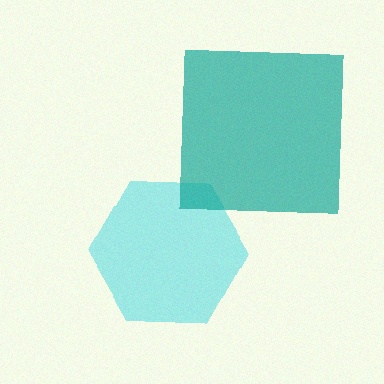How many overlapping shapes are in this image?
There are 2 overlapping shapes in the image.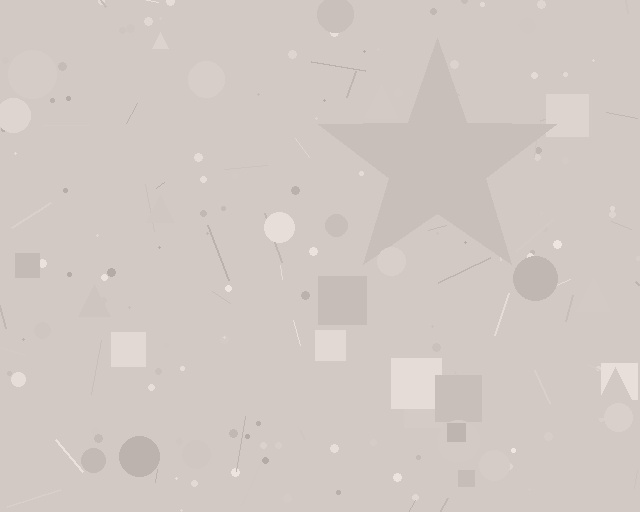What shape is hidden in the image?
A star is hidden in the image.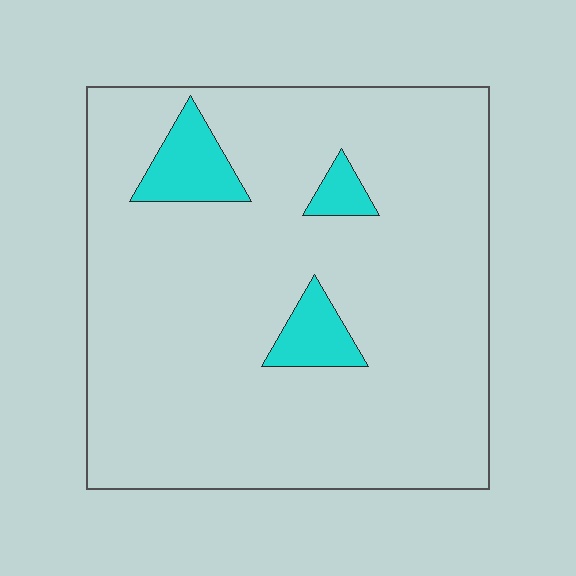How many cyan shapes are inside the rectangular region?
3.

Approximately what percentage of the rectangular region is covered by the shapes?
Approximately 10%.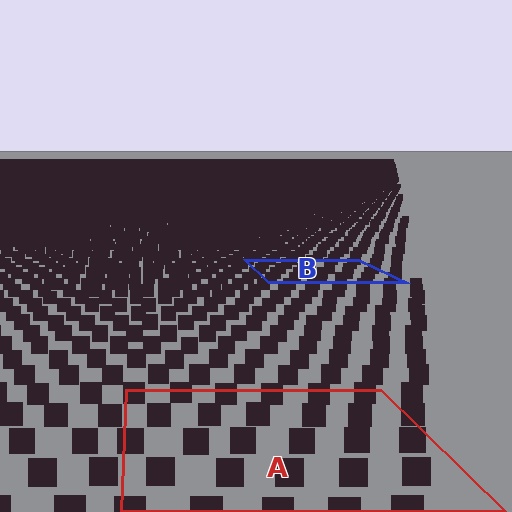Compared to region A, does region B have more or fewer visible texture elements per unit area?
Region B has more texture elements per unit area — they are packed more densely because it is farther away.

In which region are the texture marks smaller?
The texture marks are smaller in region B, because it is farther away.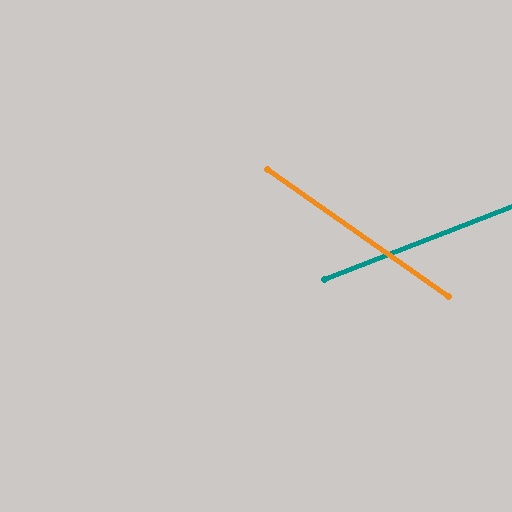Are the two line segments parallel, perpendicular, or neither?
Neither parallel nor perpendicular — they differ by about 56°.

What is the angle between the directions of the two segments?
Approximately 56 degrees.